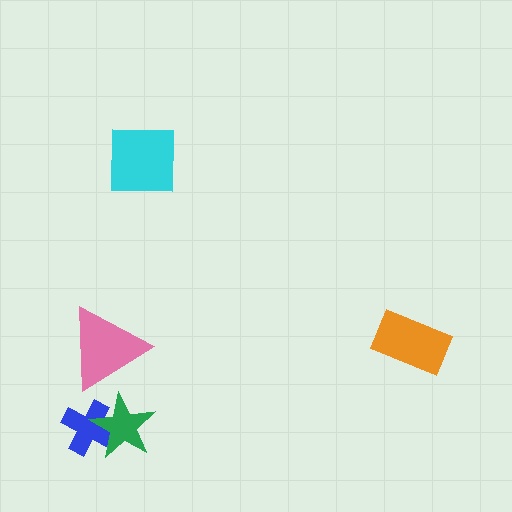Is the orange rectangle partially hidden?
No, no other shape covers it.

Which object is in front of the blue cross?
The green star is in front of the blue cross.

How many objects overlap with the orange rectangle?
0 objects overlap with the orange rectangle.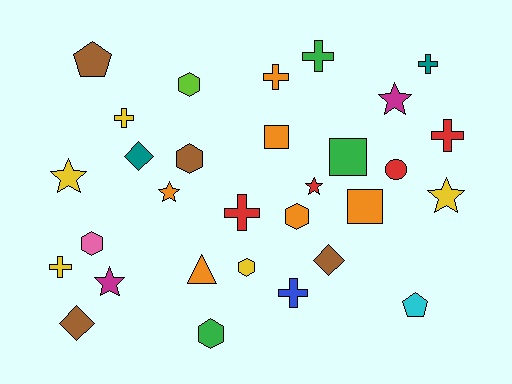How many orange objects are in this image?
There are 6 orange objects.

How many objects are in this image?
There are 30 objects.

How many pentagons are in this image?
There are 2 pentagons.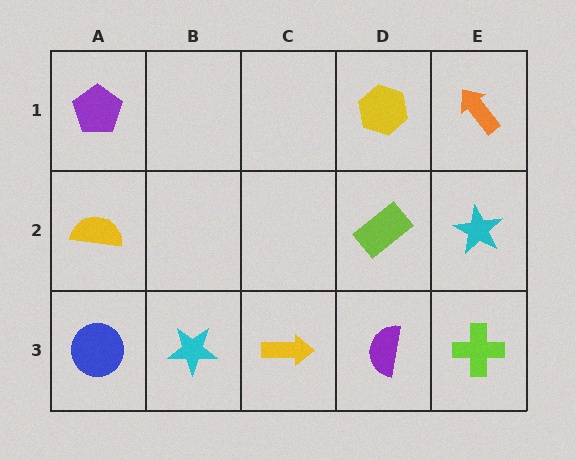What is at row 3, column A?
A blue circle.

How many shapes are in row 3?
5 shapes.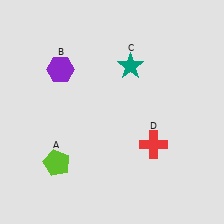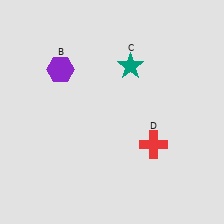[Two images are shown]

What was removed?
The lime pentagon (A) was removed in Image 2.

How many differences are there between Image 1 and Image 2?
There is 1 difference between the two images.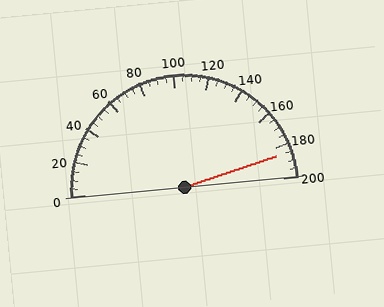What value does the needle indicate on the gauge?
The needle indicates approximately 185.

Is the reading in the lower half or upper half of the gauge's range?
The reading is in the upper half of the range (0 to 200).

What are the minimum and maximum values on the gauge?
The gauge ranges from 0 to 200.